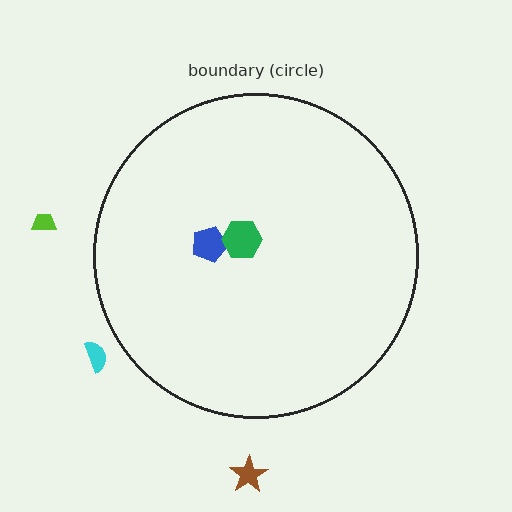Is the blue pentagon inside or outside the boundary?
Inside.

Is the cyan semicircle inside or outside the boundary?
Outside.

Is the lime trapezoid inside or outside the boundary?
Outside.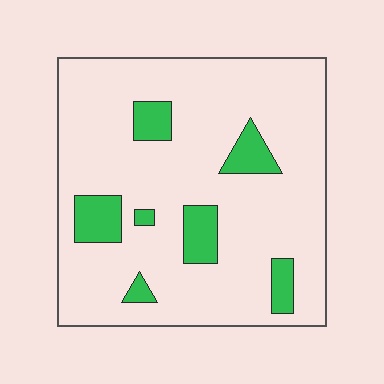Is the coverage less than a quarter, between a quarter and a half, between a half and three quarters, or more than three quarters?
Less than a quarter.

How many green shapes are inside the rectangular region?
7.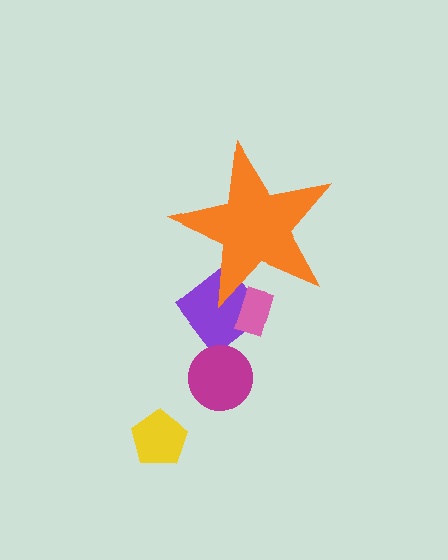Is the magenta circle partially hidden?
No, the magenta circle is fully visible.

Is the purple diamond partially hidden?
Yes, the purple diamond is partially hidden behind the orange star.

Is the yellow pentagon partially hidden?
No, the yellow pentagon is fully visible.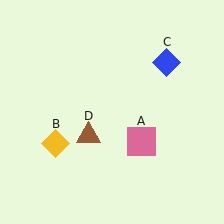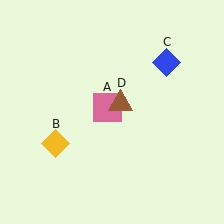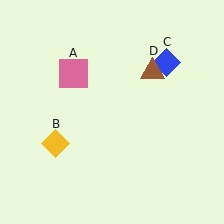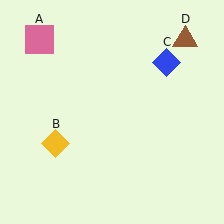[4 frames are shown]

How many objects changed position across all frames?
2 objects changed position: pink square (object A), brown triangle (object D).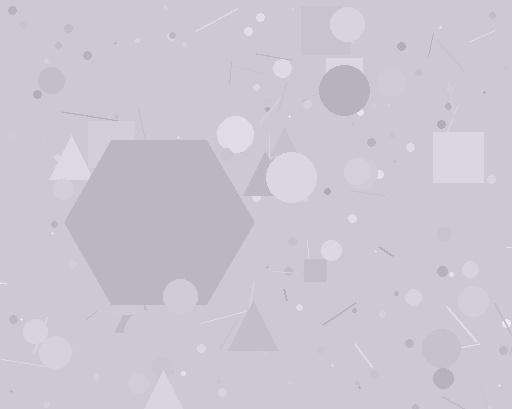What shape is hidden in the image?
A hexagon is hidden in the image.